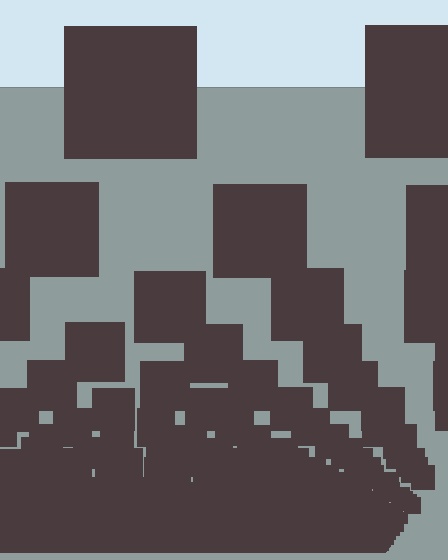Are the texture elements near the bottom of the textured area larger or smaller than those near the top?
Smaller. The gradient is inverted — elements near the bottom are smaller and denser.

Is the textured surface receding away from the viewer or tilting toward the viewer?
The surface appears to tilt toward the viewer. Texture elements get larger and sparser toward the top.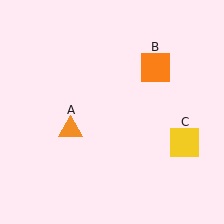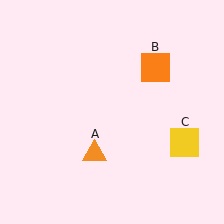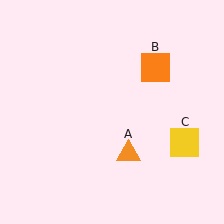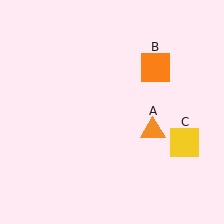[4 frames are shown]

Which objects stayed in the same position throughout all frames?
Orange square (object B) and yellow square (object C) remained stationary.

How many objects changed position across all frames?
1 object changed position: orange triangle (object A).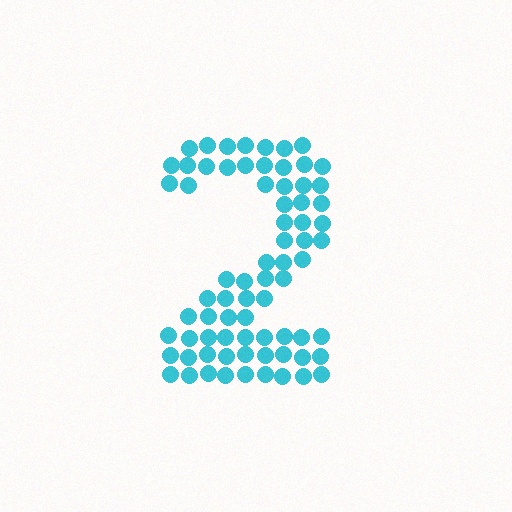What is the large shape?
The large shape is the digit 2.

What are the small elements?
The small elements are circles.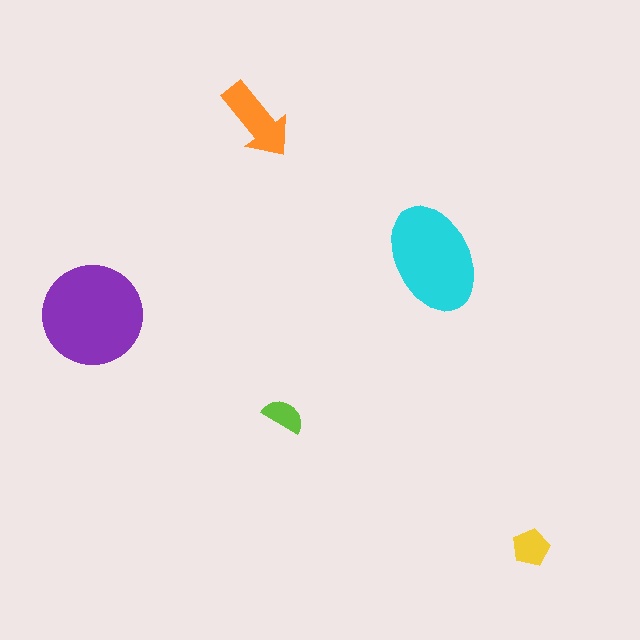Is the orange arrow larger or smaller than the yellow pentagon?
Larger.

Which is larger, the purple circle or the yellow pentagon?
The purple circle.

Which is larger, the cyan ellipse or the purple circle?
The purple circle.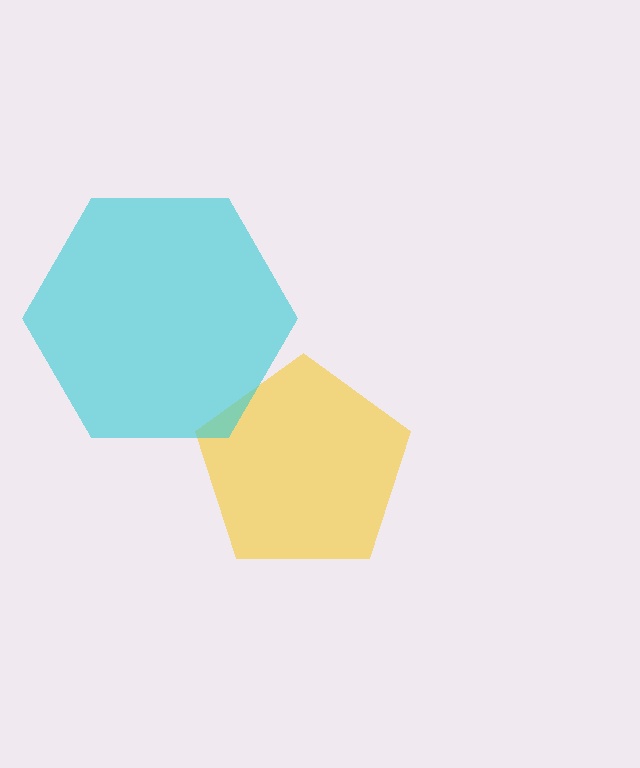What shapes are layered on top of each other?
The layered shapes are: a yellow pentagon, a cyan hexagon.